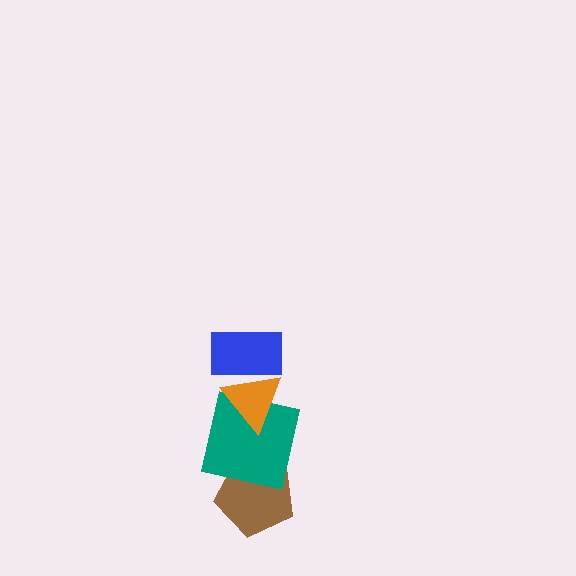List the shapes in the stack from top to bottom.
From top to bottom: the blue rectangle, the orange triangle, the teal square, the brown pentagon.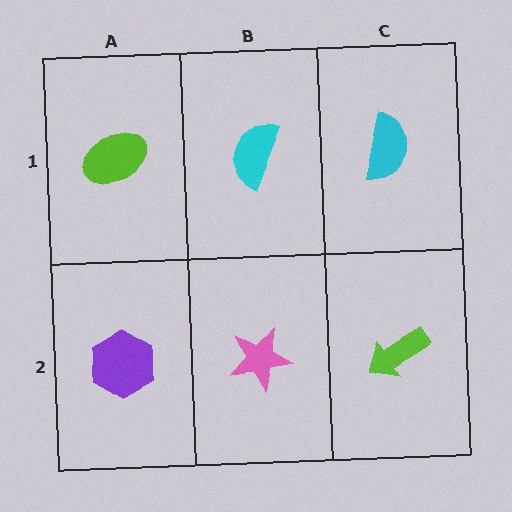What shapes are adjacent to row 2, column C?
A cyan semicircle (row 1, column C), a pink star (row 2, column B).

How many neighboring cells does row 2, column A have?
2.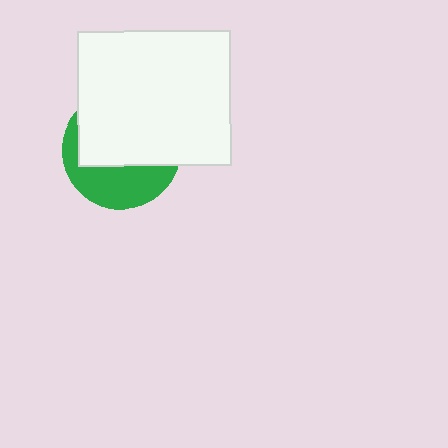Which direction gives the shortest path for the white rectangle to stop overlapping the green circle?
Moving up gives the shortest separation.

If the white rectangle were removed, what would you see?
You would see the complete green circle.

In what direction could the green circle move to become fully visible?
The green circle could move down. That would shift it out from behind the white rectangle entirely.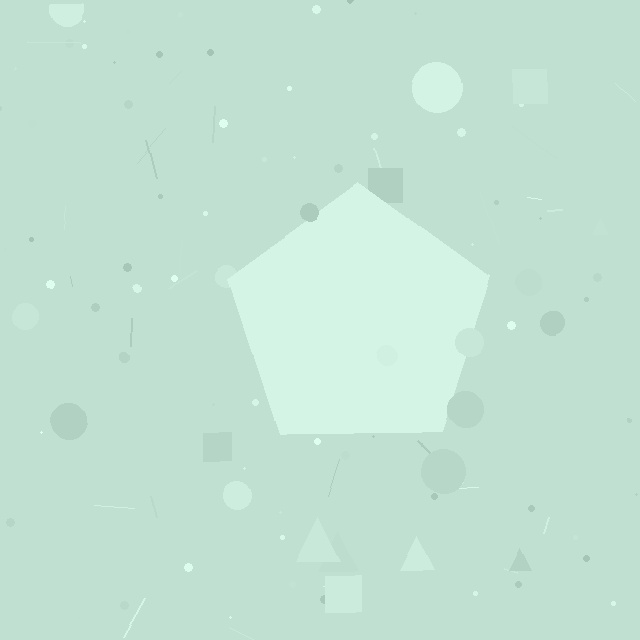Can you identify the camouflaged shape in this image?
The camouflaged shape is a pentagon.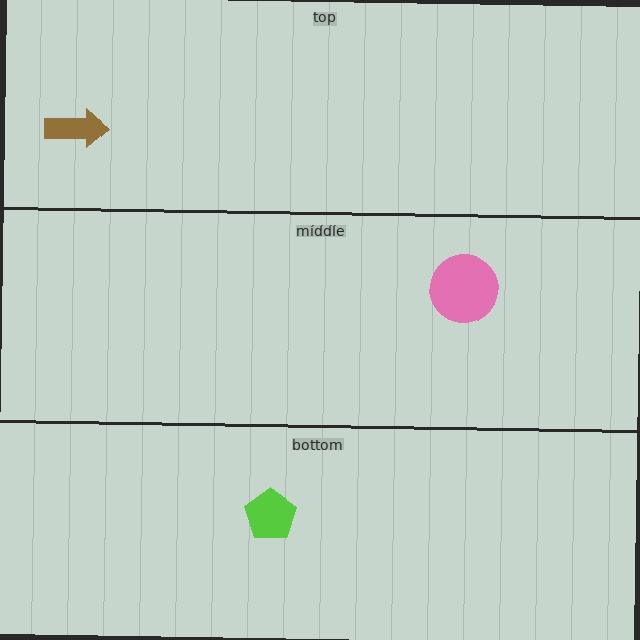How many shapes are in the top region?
1.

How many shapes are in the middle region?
1.